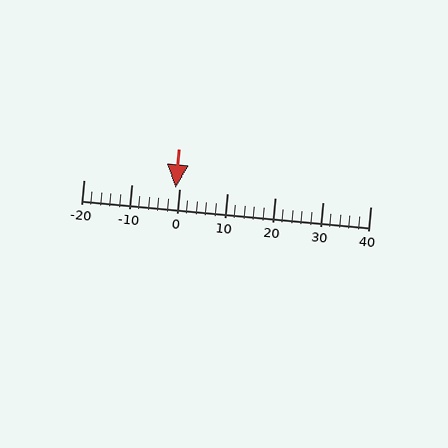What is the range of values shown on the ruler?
The ruler shows values from -20 to 40.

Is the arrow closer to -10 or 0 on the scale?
The arrow is closer to 0.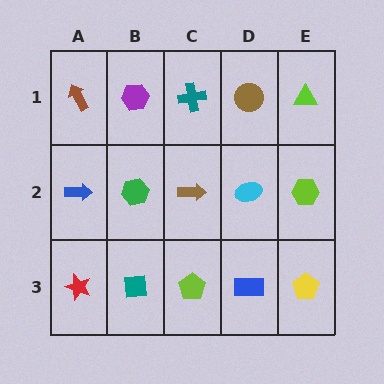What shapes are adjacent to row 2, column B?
A purple hexagon (row 1, column B), a teal square (row 3, column B), a blue arrow (row 2, column A), a brown arrow (row 2, column C).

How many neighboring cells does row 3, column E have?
2.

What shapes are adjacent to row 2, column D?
A brown circle (row 1, column D), a blue rectangle (row 3, column D), a brown arrow (row 2, column C), a lime hexagon (row 2, column E).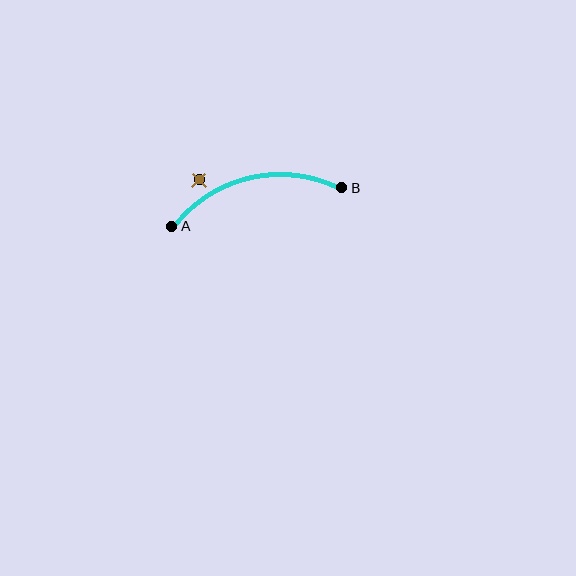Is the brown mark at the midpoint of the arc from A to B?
No — the brown mark does not lie on the arc at all. It sits slightly outside the curve.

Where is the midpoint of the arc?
The arc midpoint is the point on the curve farthest from the straight line joining A and B. It sits above that line.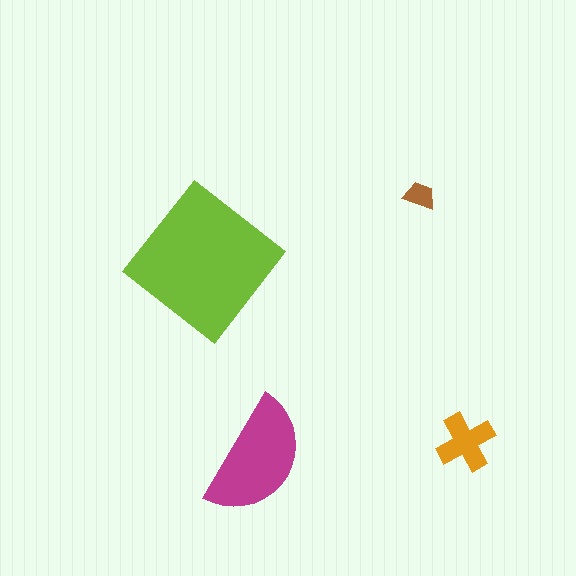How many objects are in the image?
There are 4 objects in the image.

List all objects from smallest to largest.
The brown trapezoid, the orange cross, the magenta semicircle, the lime diamond.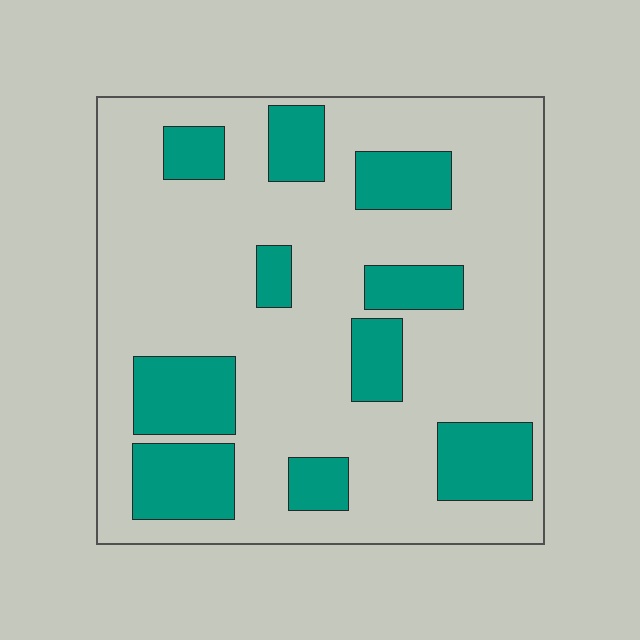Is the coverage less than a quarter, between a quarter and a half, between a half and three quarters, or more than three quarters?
Between a quarter and a half.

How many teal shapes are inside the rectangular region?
10.